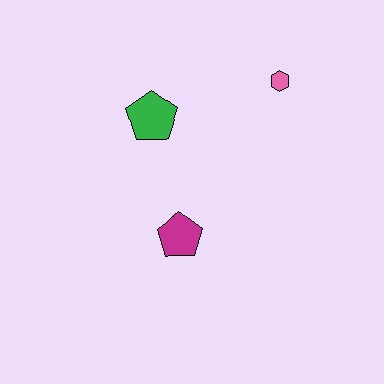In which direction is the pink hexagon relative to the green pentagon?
The pink hexagon is to the right of the green pentagon.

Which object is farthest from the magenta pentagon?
The pink hexagon is farthest from the magenta pentagon.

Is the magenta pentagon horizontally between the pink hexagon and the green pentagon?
Yes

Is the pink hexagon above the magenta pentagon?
Yes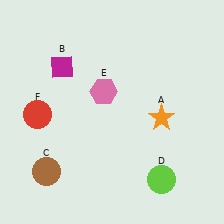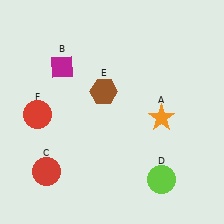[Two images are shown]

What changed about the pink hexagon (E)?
In Image 1, E is pink. In Image 2, it changed to brown.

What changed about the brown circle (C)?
In Image 1, C is brown. In Image 2, it changed to red.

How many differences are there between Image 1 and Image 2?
There are 2 differences between the two images.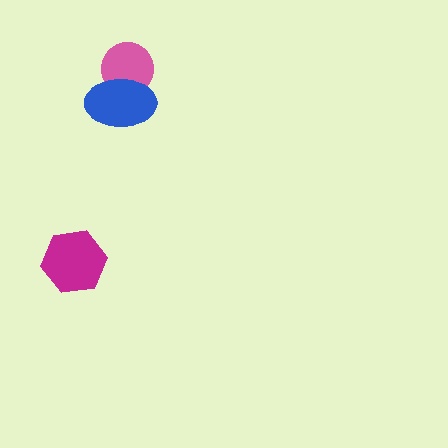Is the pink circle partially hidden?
Yes, it is partially covered by another shape.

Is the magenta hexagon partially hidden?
No, no other shape covers it.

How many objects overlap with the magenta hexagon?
0 objects overlap with the magenta hexagon.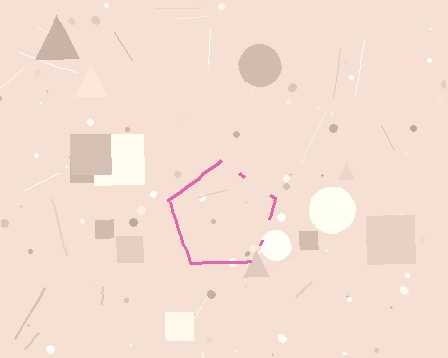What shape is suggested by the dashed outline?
The dashed outline suggests a pentagon.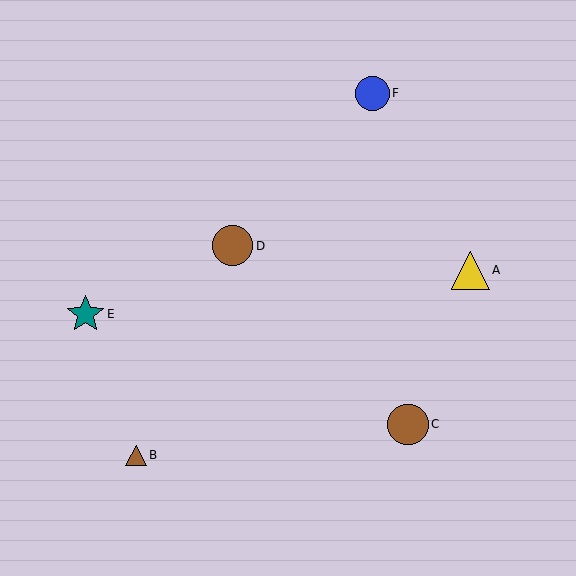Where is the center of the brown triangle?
The center of the brown triangle is at (136, 455).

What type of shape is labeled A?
Shape A is a yellow triangle.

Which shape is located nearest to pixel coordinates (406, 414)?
The brown circle (labeled C) at (408, 424) is nearest to that location.